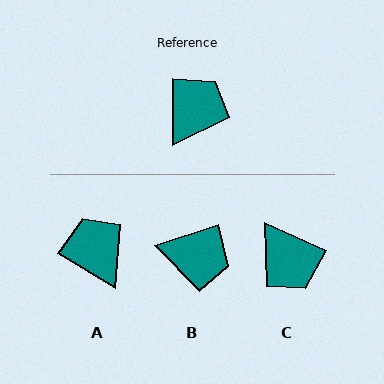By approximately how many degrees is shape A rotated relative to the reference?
Approximately 59 degrees counter-clockwise.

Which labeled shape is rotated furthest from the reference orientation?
C, about 115 degrees away.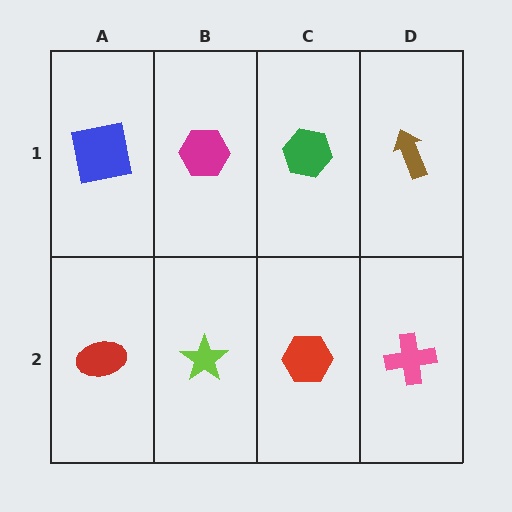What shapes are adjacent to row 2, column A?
A blue square (row 1, column A), a lime star (row 2, column B).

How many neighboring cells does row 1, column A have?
2.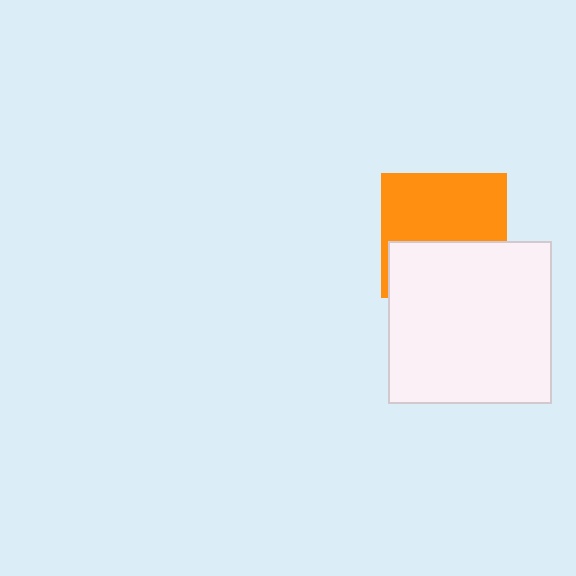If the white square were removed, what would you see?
You would see the complete orange square.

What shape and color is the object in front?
The object in front is a white square.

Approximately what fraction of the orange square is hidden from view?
Roughly 43% of the orange square is hidden behind the white square.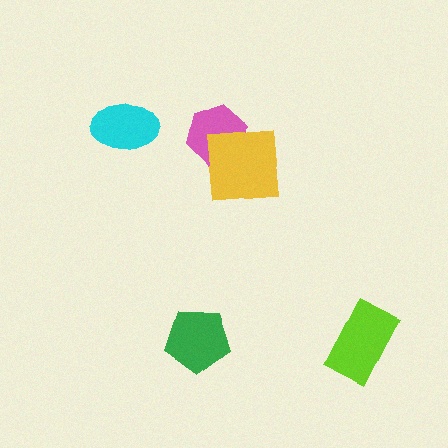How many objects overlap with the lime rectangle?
0 objects overlap with the lime rectangle.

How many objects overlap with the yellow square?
1 object overlaps with the yellow square.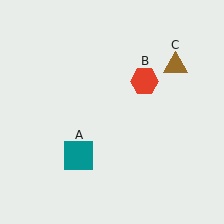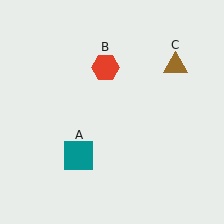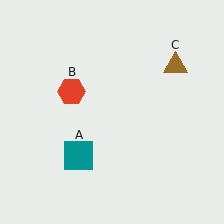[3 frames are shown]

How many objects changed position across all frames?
1 object changed position: red hexagon (object B).